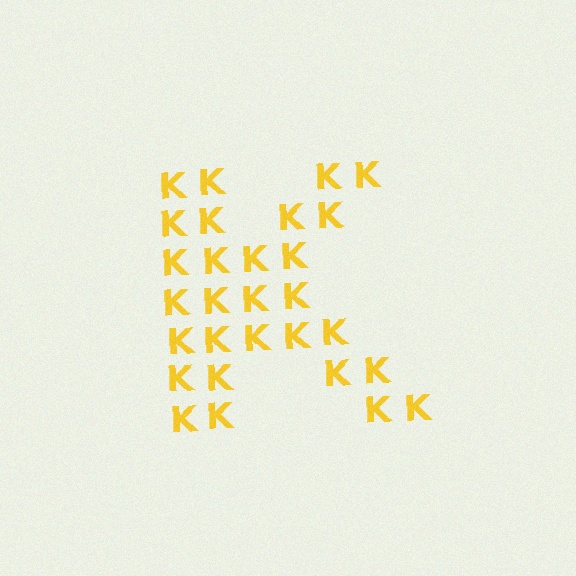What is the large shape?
The large shape is the letter K.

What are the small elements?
The small elements are letter K's.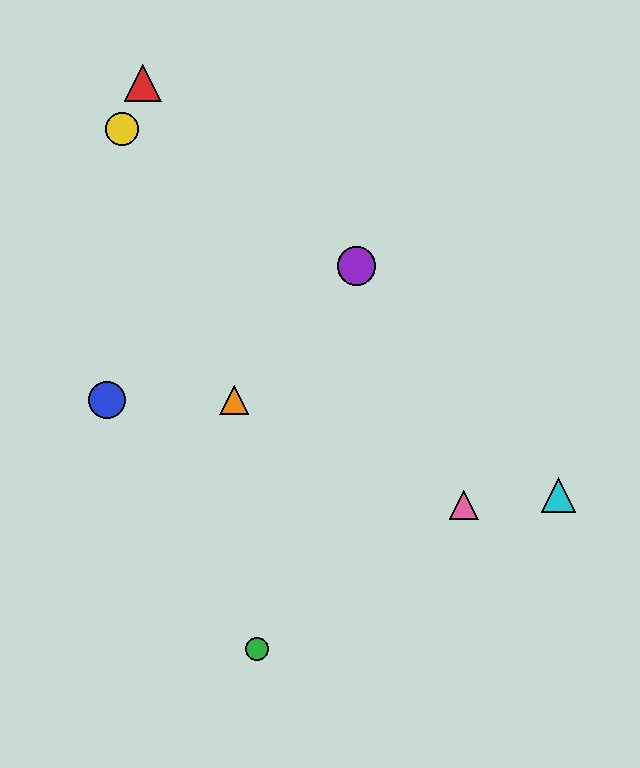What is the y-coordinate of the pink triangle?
The pink triangle is at y≈505.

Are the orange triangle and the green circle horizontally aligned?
No, the orange triangle is at y≈400 and the green circle is at y≈649.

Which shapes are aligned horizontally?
The blue circle, the orange triangle are aligned horizontally.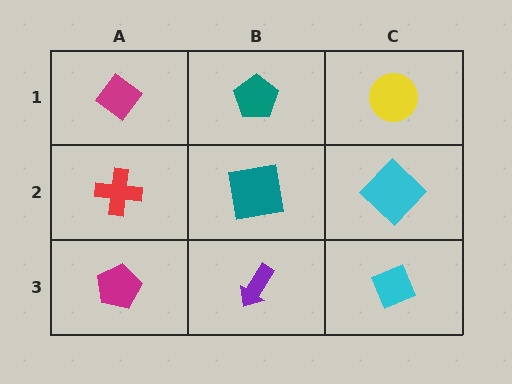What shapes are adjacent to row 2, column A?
A magenta diamond (row 1, column A), a magenta pentagon (row 3, column A), a teal square (row 2, column B).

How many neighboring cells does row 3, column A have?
2.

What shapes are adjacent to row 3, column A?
A red cross (row 2, column A), a purple arrow (row 3, column B).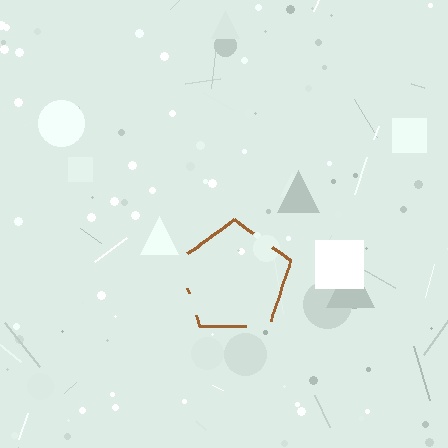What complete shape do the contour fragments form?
The contour fragments form a pentagon.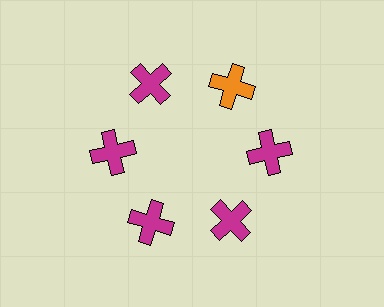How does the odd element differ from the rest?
It has a different color: orange instead of magenta.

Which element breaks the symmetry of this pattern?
The orange cross at roughly the 1 o'clock position breaks the symmetry. All other shapes are magenta crosses.